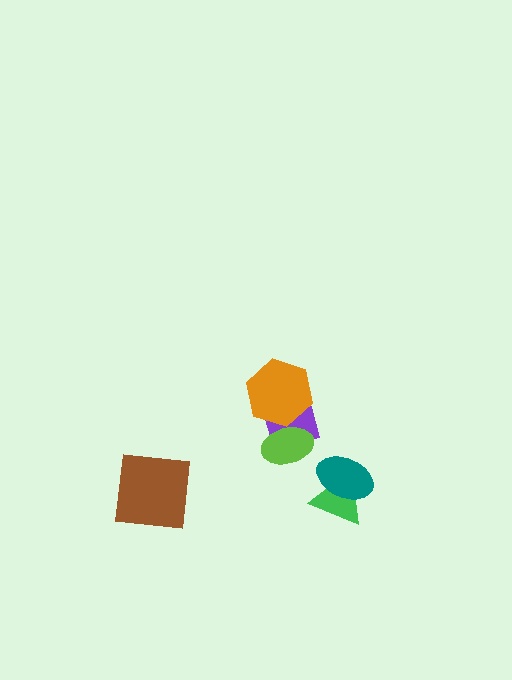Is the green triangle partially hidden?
Yes, it is partially covered by another shape.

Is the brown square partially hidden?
No, no other shape covers it.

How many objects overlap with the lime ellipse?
2 objects overlap with the lime ellipse.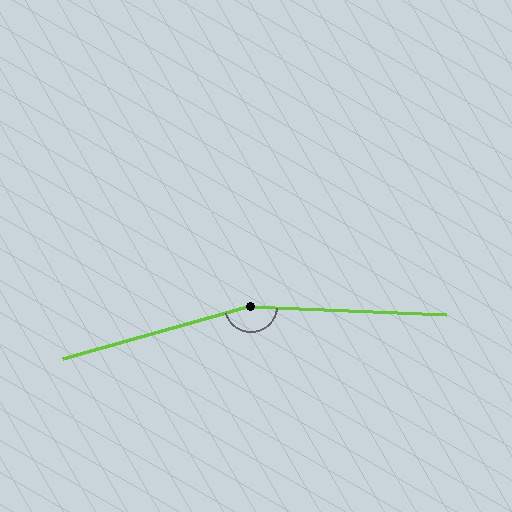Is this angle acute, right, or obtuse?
It is obtuse.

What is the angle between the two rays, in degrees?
Approximately 162 degrees.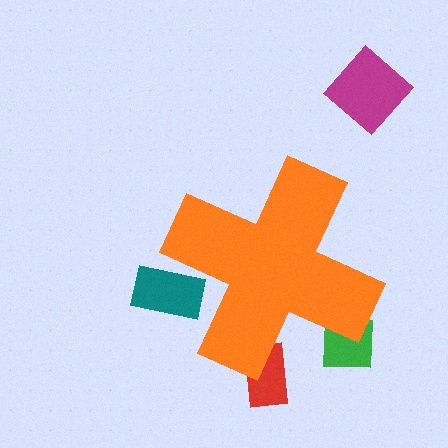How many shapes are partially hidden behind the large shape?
3 shapes are partially hidden.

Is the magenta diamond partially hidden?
No, the magenta diamond is fully visible.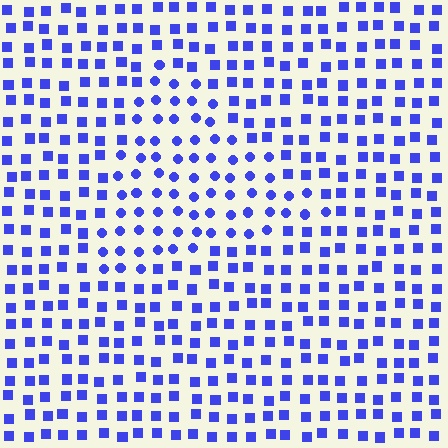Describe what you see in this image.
The image is filled with small blue elements arranged in a uniform grid. A triangle-shaped region contains circles, while the surrounding area contains squares. The boundary is defined purely by the change in element shape.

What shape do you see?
I see a triangle.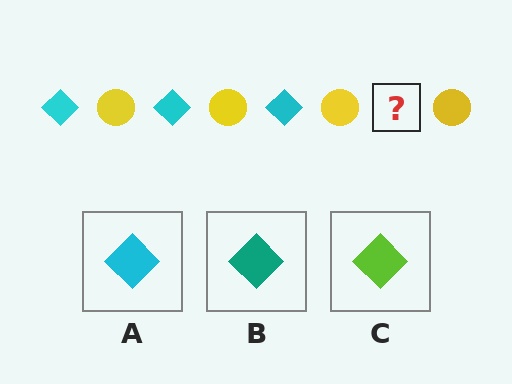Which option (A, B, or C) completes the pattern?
A.